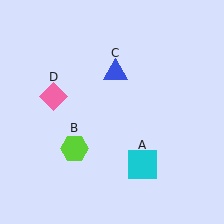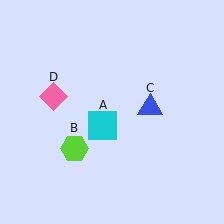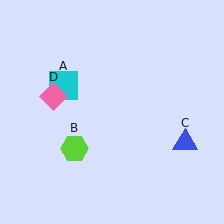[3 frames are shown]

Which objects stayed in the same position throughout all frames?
Lime hexagon (object B) and pink diamond (object D) remained stationary.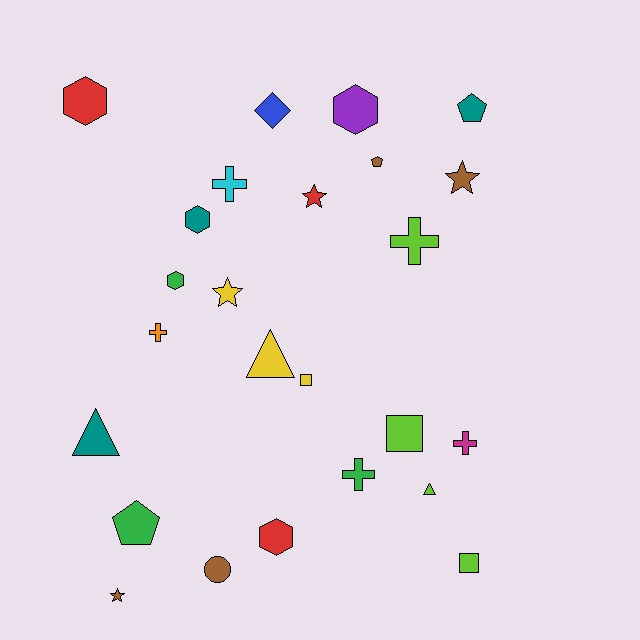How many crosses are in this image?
There are 5 crosses.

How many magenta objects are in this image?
There is 1 magenta object.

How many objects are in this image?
There are 25 objects.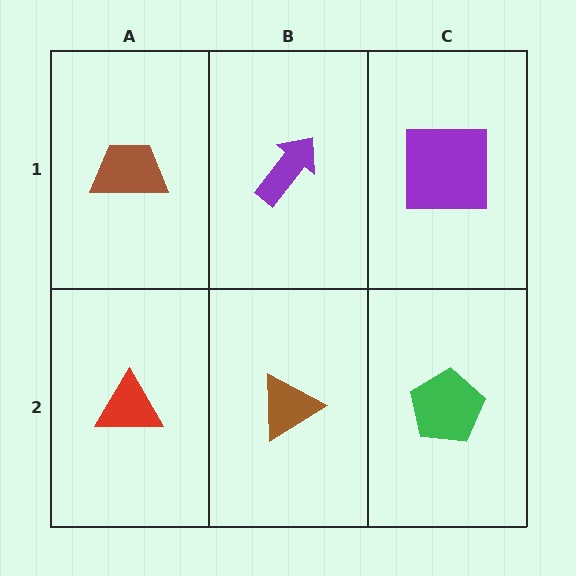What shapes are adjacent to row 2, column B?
A purple arrow (row 1, column B), a red triangle (row 2, column A), a green pentagon (row 2, column C).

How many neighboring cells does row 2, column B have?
3.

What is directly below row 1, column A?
A red triangle.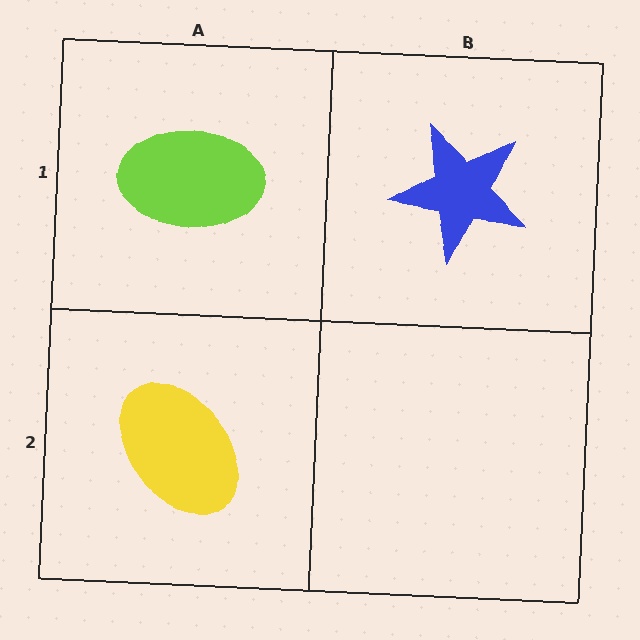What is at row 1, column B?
A blue star.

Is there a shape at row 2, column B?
No, that cell is empty.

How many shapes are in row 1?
2 shapes.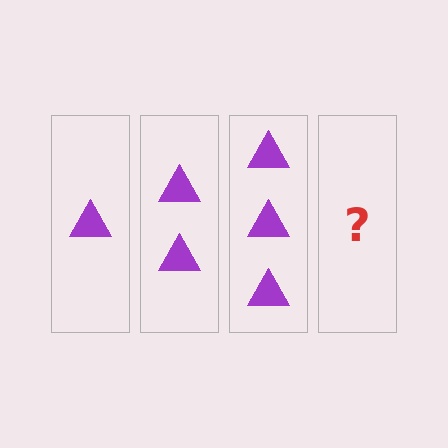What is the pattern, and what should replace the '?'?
The pattern is that each step adds one more triangle. The '?' should be 4 triangles.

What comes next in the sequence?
The next element should be 4 triangles.